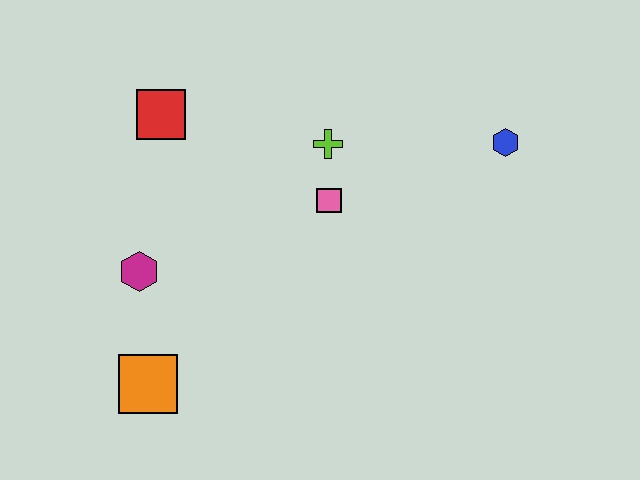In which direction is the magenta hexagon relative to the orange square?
The magenta hexagon is above the orange square.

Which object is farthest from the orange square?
The blue hexagon is farthest from the orange square.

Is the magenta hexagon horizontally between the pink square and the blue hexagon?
No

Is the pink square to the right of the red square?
Yes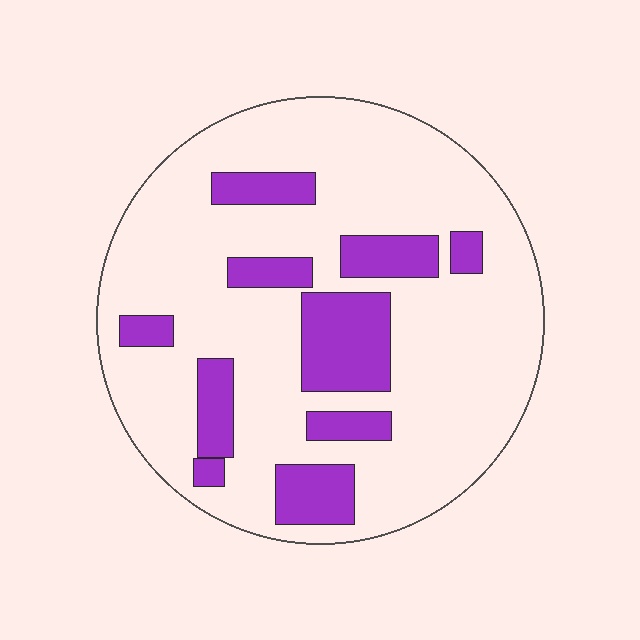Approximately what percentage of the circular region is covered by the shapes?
Approximately 20%.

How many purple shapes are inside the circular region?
10.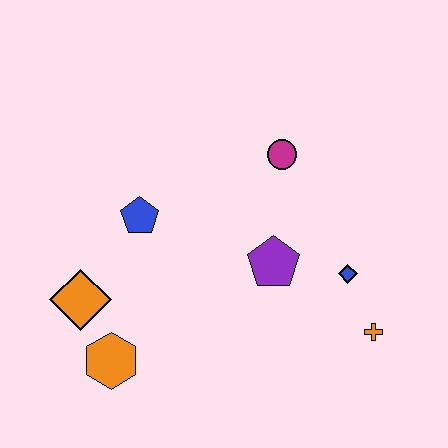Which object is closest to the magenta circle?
The purple pentagon is closest to the magenta circle.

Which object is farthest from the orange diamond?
The orange cross is farthest from the orange diamond.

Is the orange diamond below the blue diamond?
Yes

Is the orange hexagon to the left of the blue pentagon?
Yes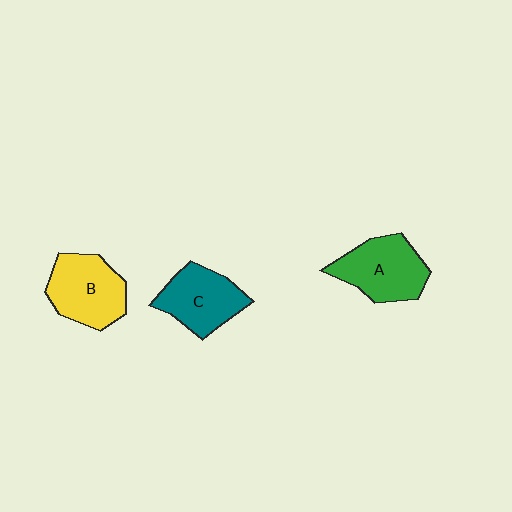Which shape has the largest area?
Shape B (yellow).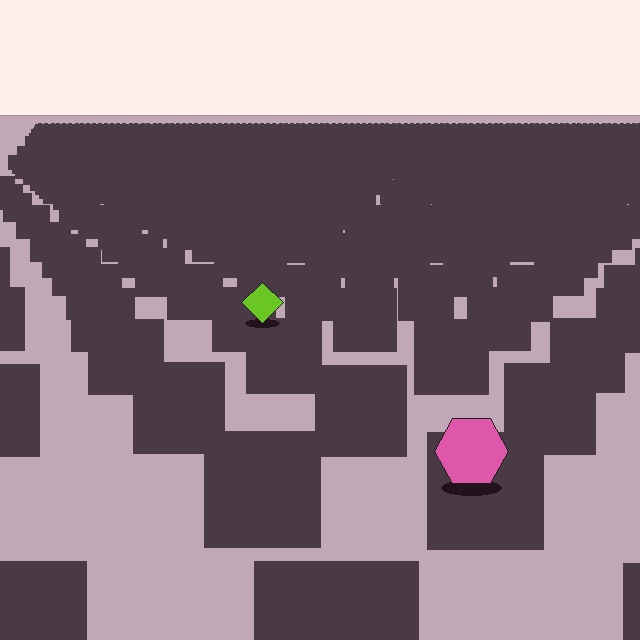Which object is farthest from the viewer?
The lime diamond is farthest from the viewer. It appears smaller and the ground texture around it is denser.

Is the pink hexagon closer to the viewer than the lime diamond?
Yes. The pink hexagon is closer — you can tell from the texture gradient: the ground texture is coarser near it.